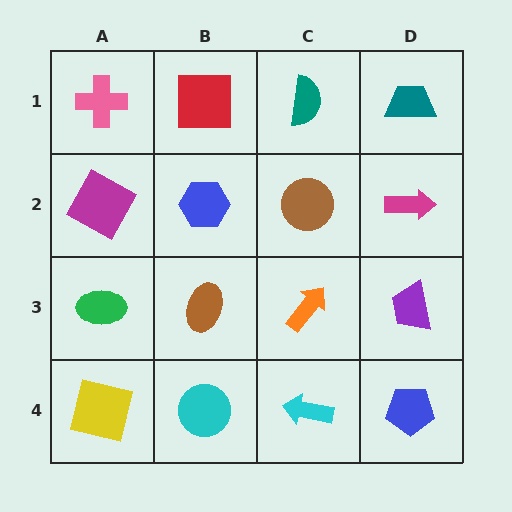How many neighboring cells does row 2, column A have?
3.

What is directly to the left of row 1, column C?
A red square.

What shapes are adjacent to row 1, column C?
A brown circle (row 2, column C), a red square (row 1, column B), a teal trapezoid (row 1, column D).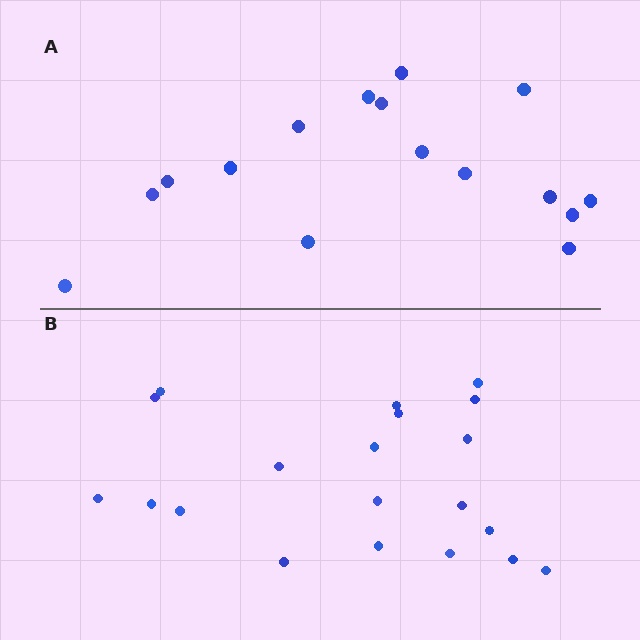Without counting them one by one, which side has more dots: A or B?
Region B (the bottom region) has more dots.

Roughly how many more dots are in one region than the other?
Region B has about 4 more dots than region A.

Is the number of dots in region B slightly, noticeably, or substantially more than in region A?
Region B has noticeably more, but not dramatically so. The ratio is roughly 1.2 to 1.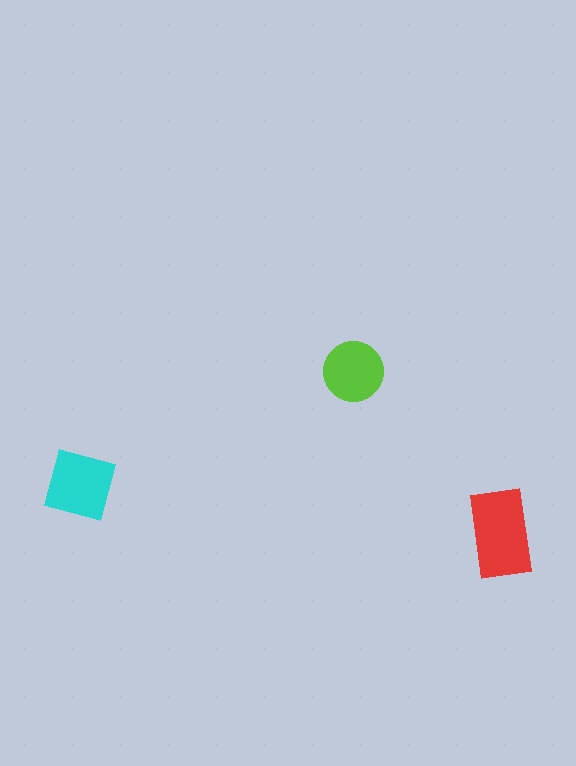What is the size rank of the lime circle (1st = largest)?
3rd.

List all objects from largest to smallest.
The red rectangle, the cyan square, the lime circle.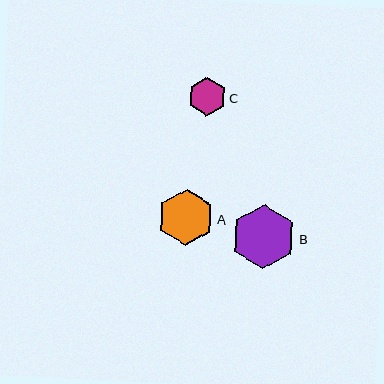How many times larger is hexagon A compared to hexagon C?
Hexagon A is approximately 1.5 times the size of hexagon C.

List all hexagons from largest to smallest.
From largest to smallest: B, A, C.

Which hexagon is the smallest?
Hexagon C is the smallest with a size of approximately 39 pixels.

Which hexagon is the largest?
Hexagon B is the largest with a size of approximately 64 pixels.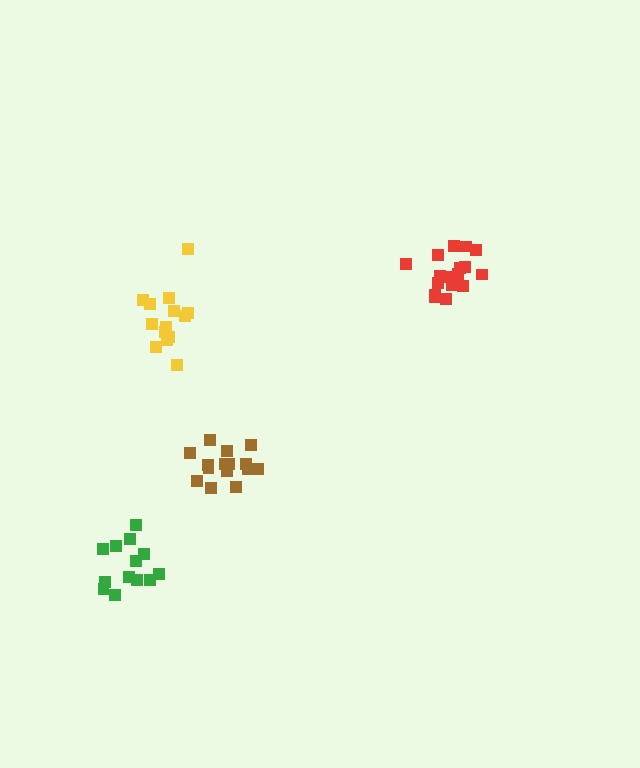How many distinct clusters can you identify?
There are 4 distinct clusters.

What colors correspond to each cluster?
The clusters are colored: yellow, green, red, brown.